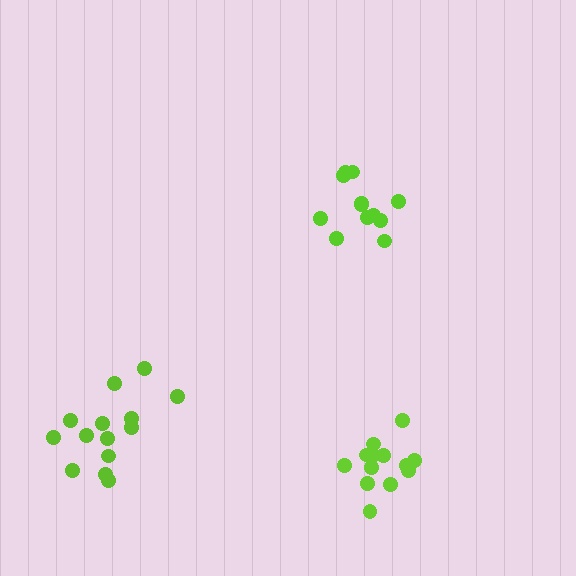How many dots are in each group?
Group 1: 12 dots, Group 2: 13 dots, Group 3: 14 dots (39 total).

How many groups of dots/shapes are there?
There are 3 groups.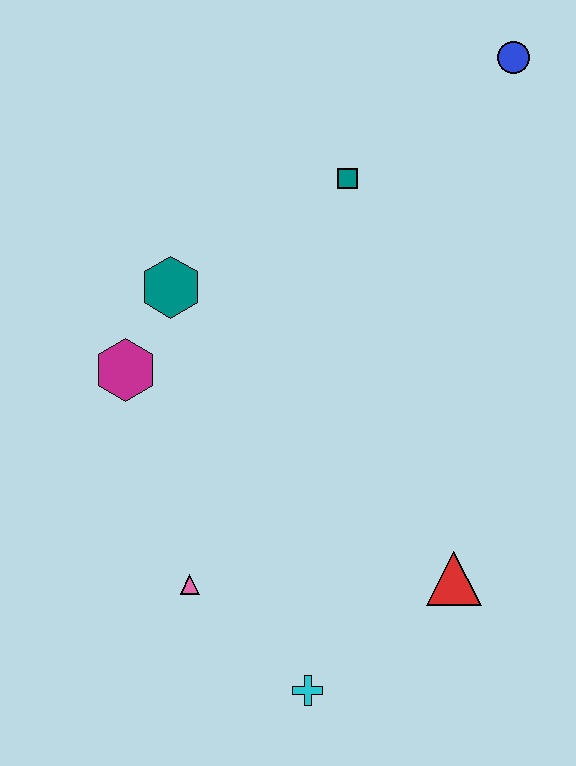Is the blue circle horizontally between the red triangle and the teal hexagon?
No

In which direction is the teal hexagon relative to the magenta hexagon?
The teal hexagon is above the magenta hexagon.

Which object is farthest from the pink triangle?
The blue circle is farthest from the pink triangle.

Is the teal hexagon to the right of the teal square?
No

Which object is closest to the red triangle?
The cyan cross is closest to the red triangle.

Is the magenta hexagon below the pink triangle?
No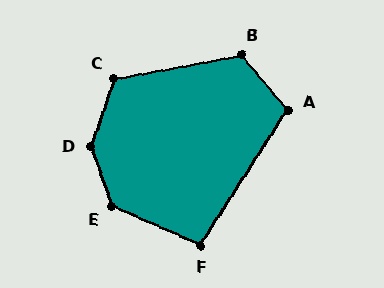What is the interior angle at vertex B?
Approximately 120 degrees (obtuse).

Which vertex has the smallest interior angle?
F, at approximately 99 degrees.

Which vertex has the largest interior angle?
D, at approximately 141 degrees.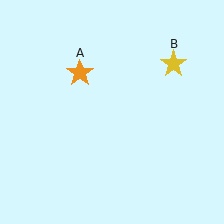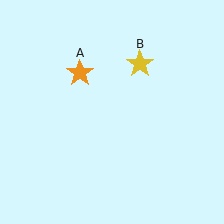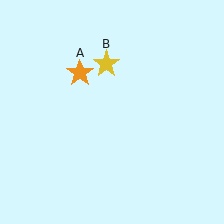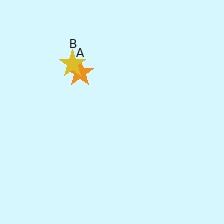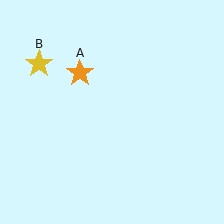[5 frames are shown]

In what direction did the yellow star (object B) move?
The yellow star (object B) moved left.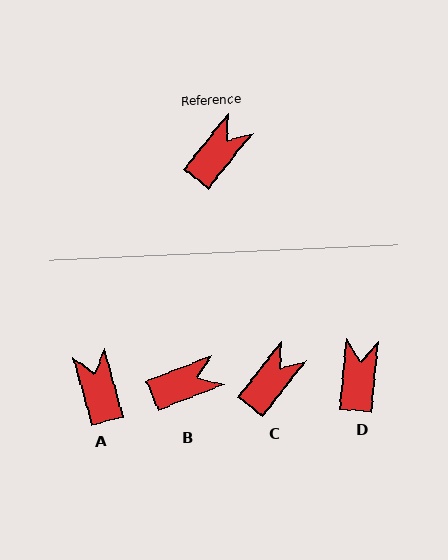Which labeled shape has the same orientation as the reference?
C.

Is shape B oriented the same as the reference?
No, it is off by about 30 degrees.